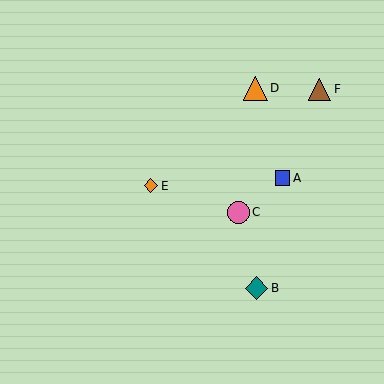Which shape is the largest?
The orange triangle (labeled D) is the largest.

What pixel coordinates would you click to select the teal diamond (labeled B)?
Click at (256, 288) to select the teal diamond B.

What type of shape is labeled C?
Shape C is a pink circle.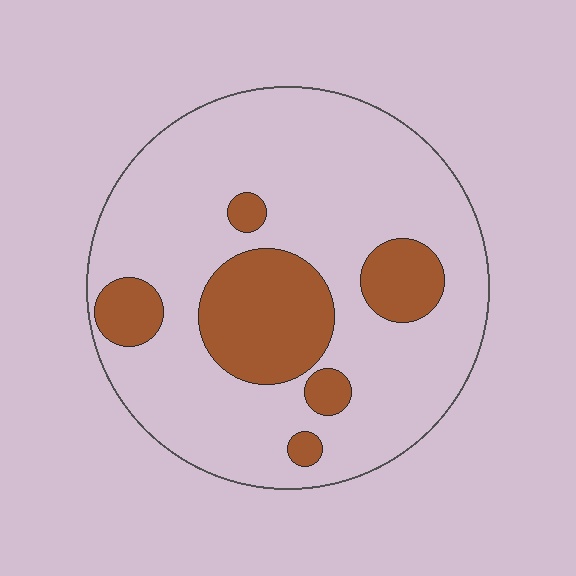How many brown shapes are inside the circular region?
6.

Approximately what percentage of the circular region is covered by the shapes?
Approximately 20%.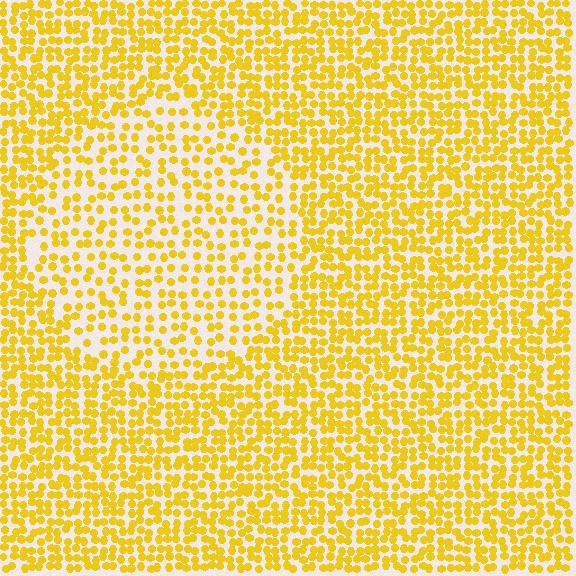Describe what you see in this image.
The image contains small yellow elements arranged at two different densities. A circle-shaped region is visible where the elements are less densely packed than the surrounding area.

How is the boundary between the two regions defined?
The boundary is defined by a change in element density (approximately 1.7x ratio). All elements are the same color, size, and shape.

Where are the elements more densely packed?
The elements are more densely packed outside the circle boundary.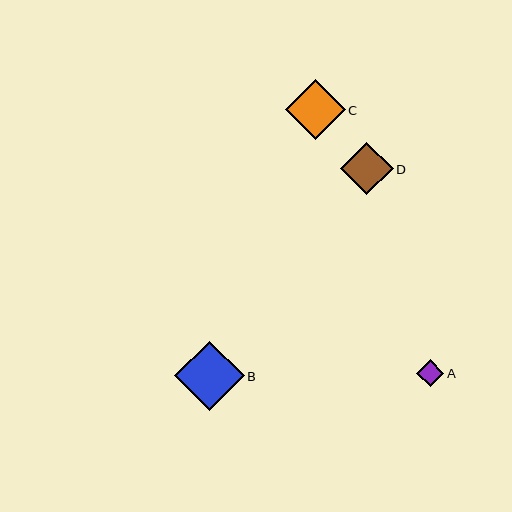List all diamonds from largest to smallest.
From largest to smallest: B, C, D, A.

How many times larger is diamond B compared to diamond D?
Diamond B is approximately 1.3 times the size of diamond D.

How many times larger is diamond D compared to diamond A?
Diamond D is approximately 1.9 times the size of diamond A.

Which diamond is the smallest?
Diamond A is the smallest with a size of approximately 27 pixels.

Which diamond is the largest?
Diamond B is the largest with a size of approximately 70 pixels.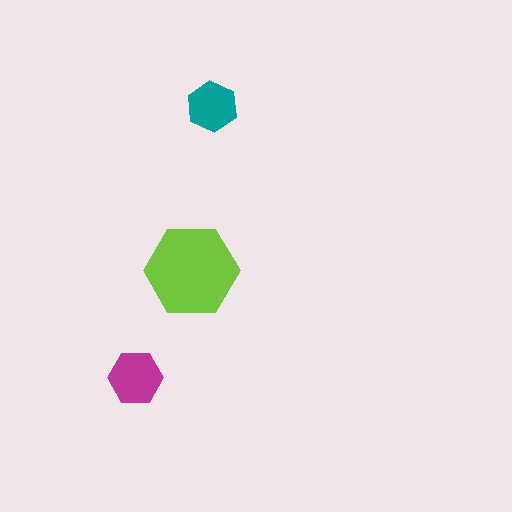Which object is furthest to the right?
The teal hexagon is rightmost.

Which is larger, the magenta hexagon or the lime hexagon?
The lime one.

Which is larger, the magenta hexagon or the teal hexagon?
The magenta one.